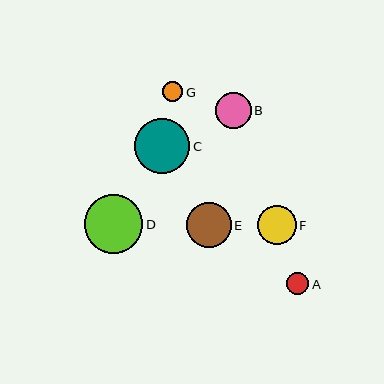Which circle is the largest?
Circle D is the largest with a size of approximately 58 pixels.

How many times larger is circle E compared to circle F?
Circle E is approximately 1.2 times the size of circle F.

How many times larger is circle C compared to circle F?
Circle C is approximately 1.4 times the size of circle F.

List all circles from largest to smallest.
From largest to smallest: D, C, E, F, B, A, G.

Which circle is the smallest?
Circle G is the smallest with a size of approximately 20 pixels.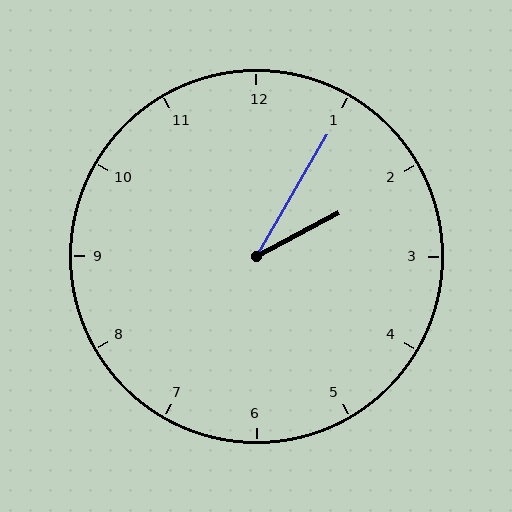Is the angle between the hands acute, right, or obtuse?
It is acute.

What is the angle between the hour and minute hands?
Approximately 32 degrees.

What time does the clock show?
2:05.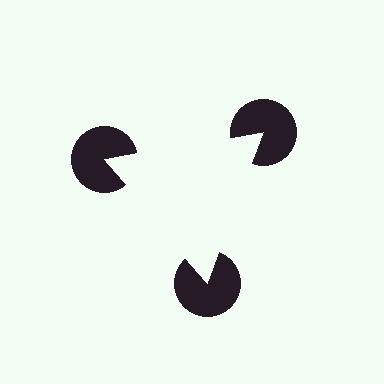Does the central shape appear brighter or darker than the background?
It typically appears slightly brighter than the background, even though no actual brightness change is drawn.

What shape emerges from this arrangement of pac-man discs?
An illusory triangle — its edges are inferred from the aligned wedge cuts in the pac-man discs, not physically drawn.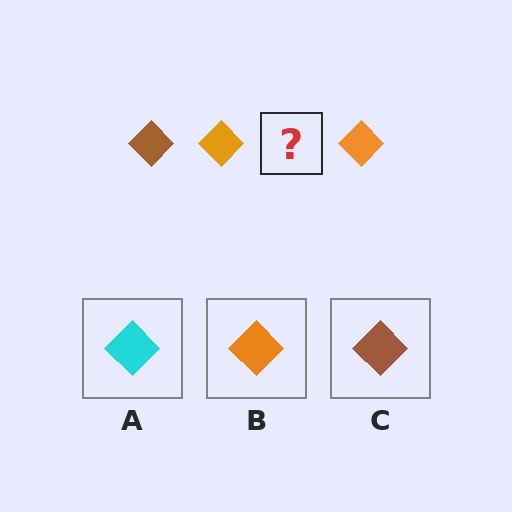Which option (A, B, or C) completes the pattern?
C.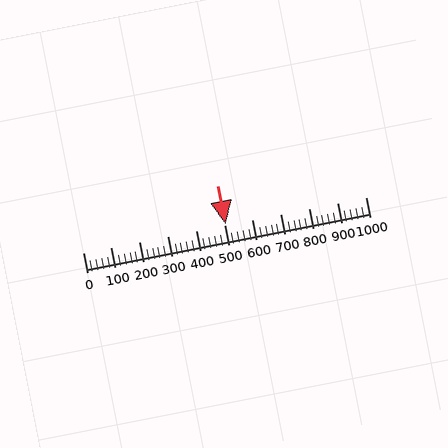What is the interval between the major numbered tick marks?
The major tick marks are spaced 100 units apart.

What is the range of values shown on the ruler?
The ruler shows values from 0 to 1000.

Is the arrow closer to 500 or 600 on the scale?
The arrow is closer to 500.